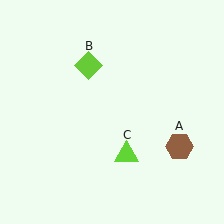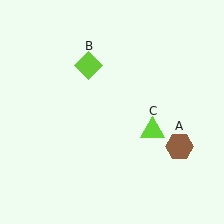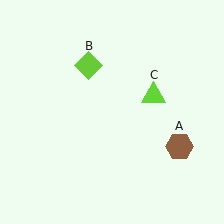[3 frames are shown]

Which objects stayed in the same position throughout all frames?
Brown hexagon (object A) and lime diamond (object B) remained stationary.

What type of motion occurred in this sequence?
The lime triangle (object C) rotated counterclockwise around the center of the scene.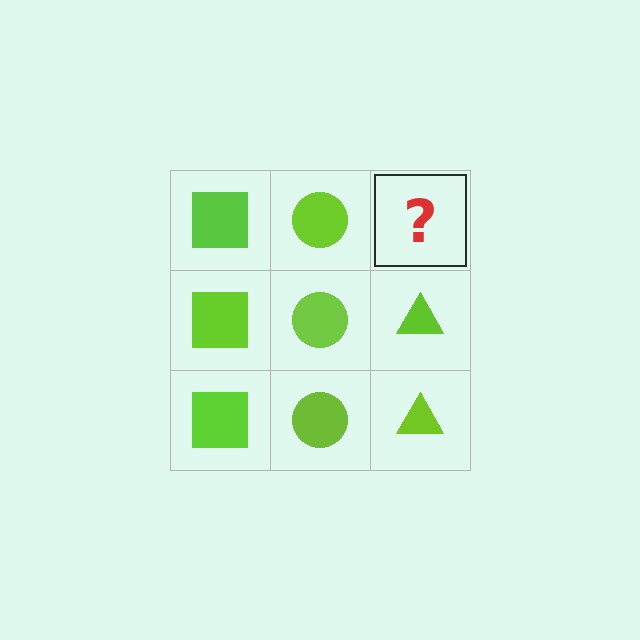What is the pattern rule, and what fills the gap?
The rule is that each column has a consistent shape. The gap should be filled with a lime triangle.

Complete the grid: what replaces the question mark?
The question mark should be replaced with a lime triangle.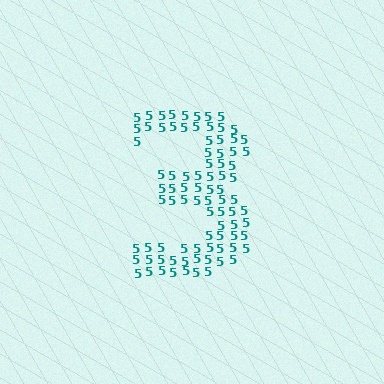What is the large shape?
The large shape is the digit 3.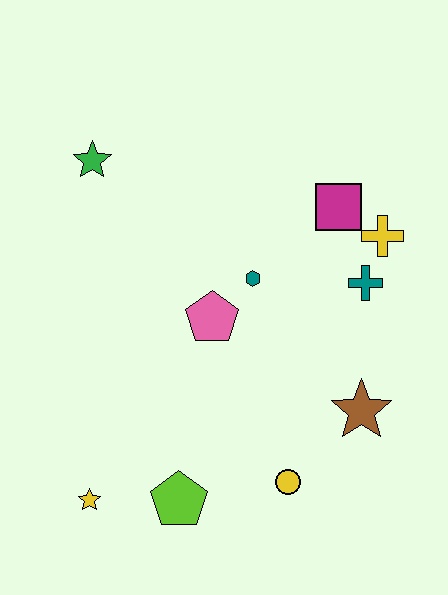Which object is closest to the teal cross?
The yellow cross is closest to the teal cross.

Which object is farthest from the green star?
The yellow circle is farthest from the green star.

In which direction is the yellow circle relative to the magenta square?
The yellow circle is below the magenta square.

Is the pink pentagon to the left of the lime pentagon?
No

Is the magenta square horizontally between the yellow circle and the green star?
No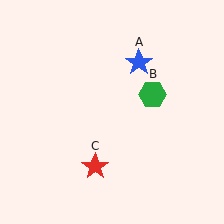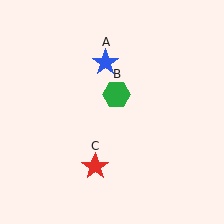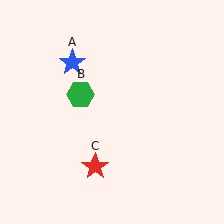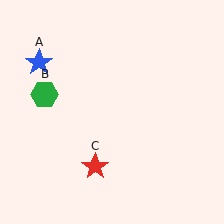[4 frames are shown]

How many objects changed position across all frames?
2 objects changed position: blue star (object A), green hexagon (object B).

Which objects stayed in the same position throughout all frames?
Red star (object C) remained stationary.